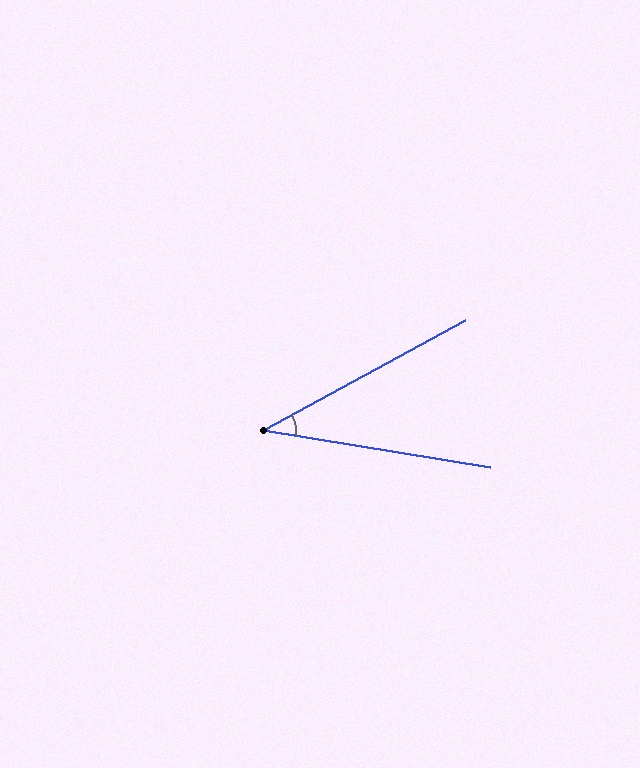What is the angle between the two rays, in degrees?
Approximately 38 degrees.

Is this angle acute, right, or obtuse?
It is acute.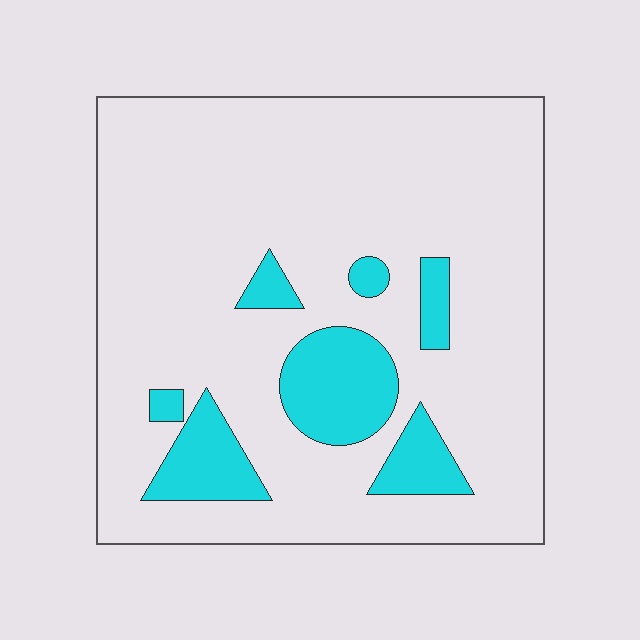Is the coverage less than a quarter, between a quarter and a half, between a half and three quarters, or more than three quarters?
Less than a quarter.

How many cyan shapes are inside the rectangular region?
7.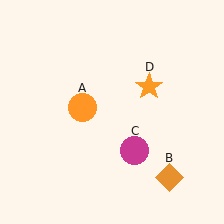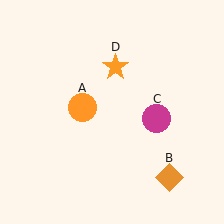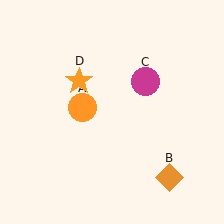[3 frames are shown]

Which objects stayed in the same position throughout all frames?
Orange circle (object A) and orange diamond (object B) remained stationary.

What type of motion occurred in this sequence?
The magenta circle (object C), orange star (object D) rotated counterclockwise around the center of the scene.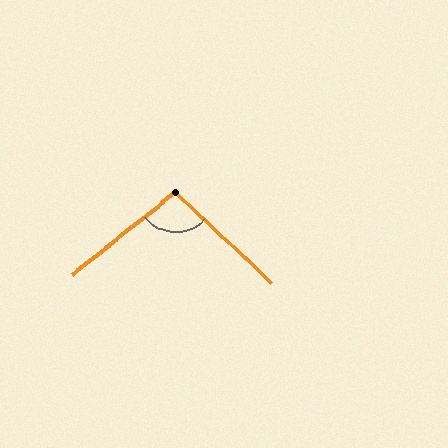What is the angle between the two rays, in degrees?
Approximately 98 degrees.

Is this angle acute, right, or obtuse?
It is obtuse.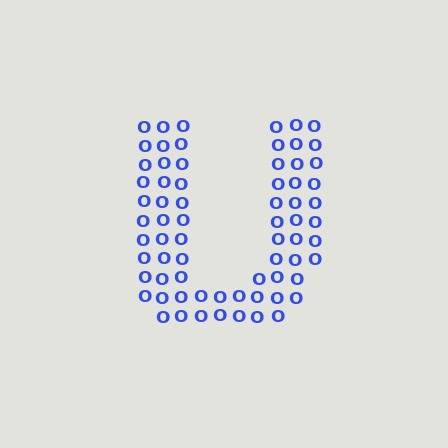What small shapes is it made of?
It is made of small letter O's.